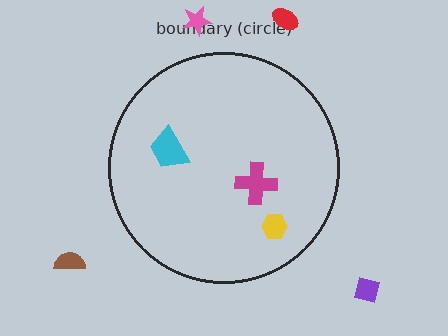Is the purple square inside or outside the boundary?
Outside.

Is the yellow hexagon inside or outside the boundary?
Inside.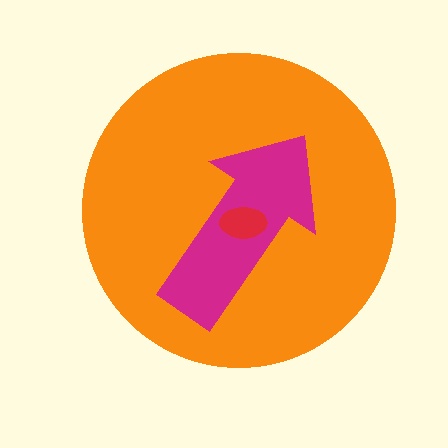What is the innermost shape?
The red ellipse.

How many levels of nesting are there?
3.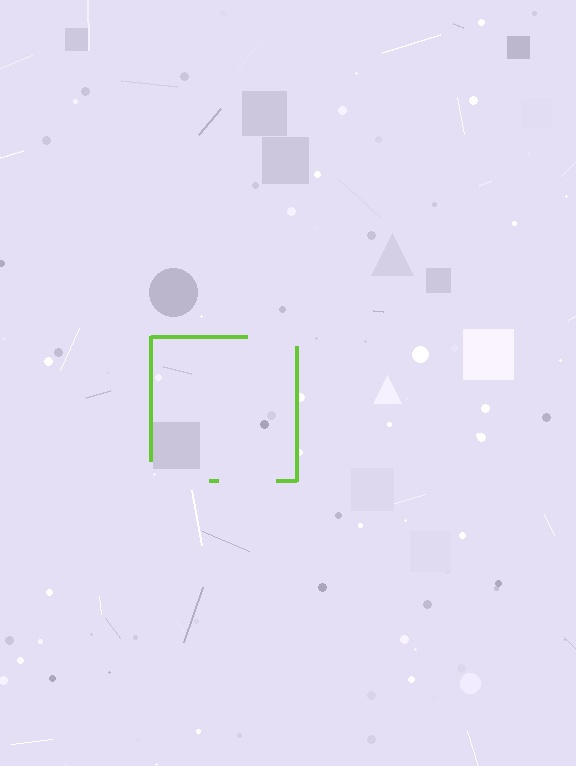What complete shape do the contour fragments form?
The contour fragments form a square.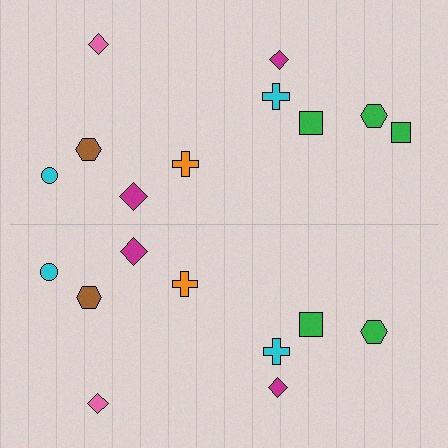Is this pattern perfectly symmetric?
No, the pattern is not perfectly symmetric. A green square is missing from the bottom side.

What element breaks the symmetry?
A green square is missing from the bottom side.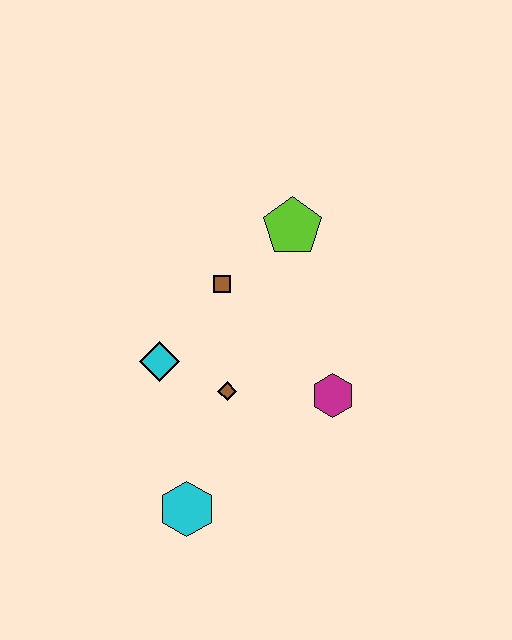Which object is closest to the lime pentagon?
The brown square is closest to the lime pentagon.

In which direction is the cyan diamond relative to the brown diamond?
The cyan diamond is to the left of the brown diamond.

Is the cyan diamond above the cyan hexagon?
Yes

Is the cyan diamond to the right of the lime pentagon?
No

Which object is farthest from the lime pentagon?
The cyan hexagon is farthest from the lime pentagon.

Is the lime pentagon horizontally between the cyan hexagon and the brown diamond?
No